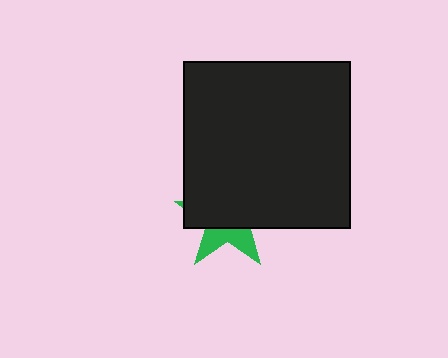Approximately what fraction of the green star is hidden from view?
Roughly 67% of the green star is hidden behind the black square.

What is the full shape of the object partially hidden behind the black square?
The partially hidden object is a green star.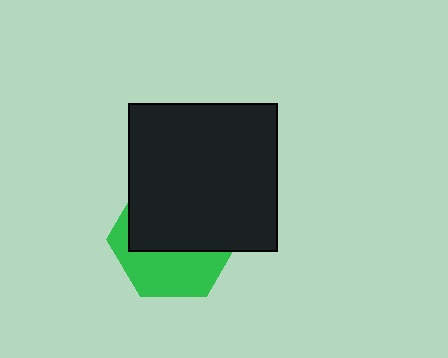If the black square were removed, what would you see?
You would see the complete green hexagon.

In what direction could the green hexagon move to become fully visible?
The green hexagon could move down. That would shift it out from behind the black square entirely.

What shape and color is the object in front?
The object in front is a black square.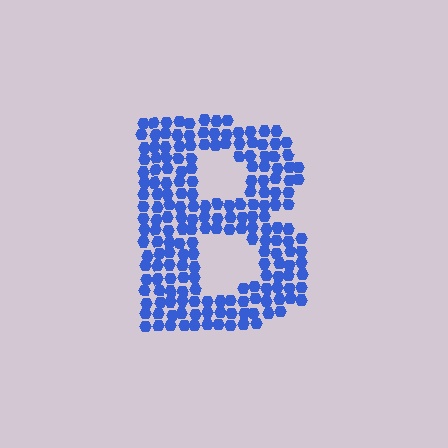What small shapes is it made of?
It is made of small hexagons.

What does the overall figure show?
The overall figure shows the letter B.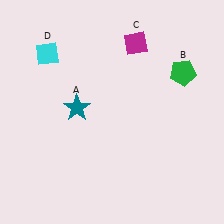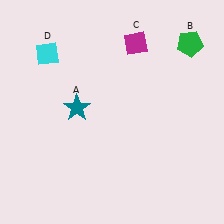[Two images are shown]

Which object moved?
The green pentagon (B) moved up.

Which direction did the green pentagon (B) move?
The green pentagon (B) moved up.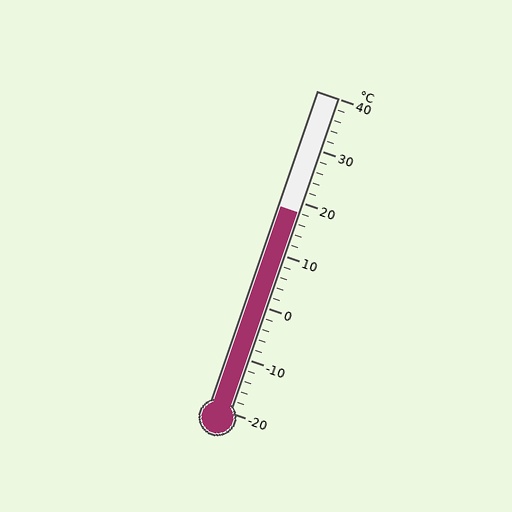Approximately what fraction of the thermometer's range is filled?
The thermometer is filled to approximately 65% of its range.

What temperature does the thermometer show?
The thermometer shows approximately 18°C.